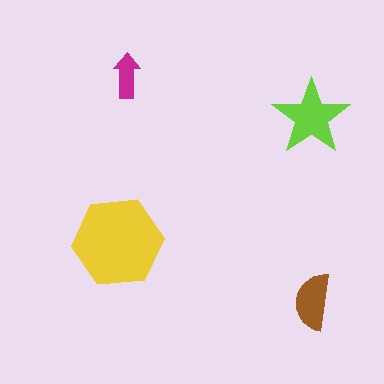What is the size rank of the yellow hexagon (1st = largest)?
1st.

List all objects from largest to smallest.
The yellow hexagon, the lime star, the brown semicircle, the magenta arrow.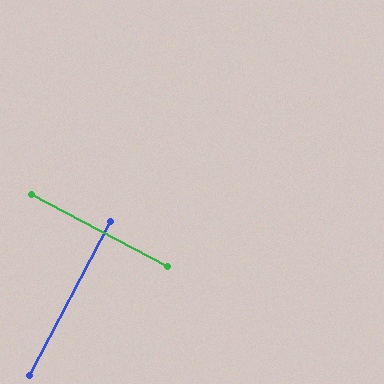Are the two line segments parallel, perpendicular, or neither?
Perpendicular — they meet at approximately 90°.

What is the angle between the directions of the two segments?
Approximately 90 degrees.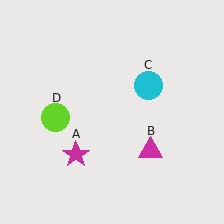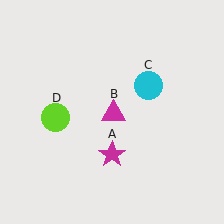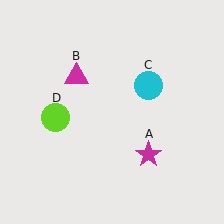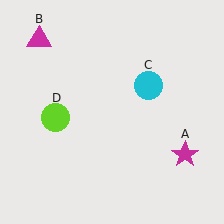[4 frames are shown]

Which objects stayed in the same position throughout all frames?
Cyan circle (object C) and lime circle (object D) remained stationary.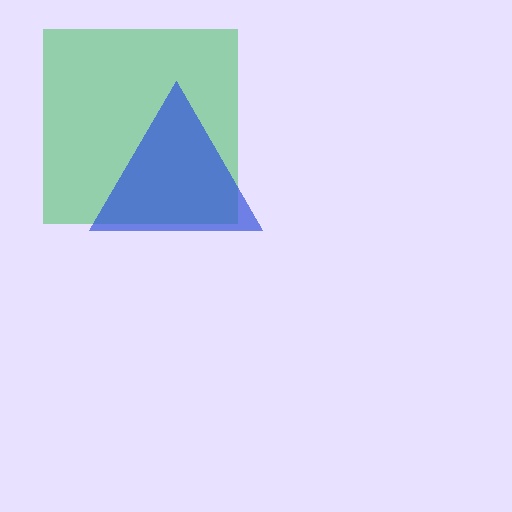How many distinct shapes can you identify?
There are 2 distinct shapes: a green square, a blue triangle.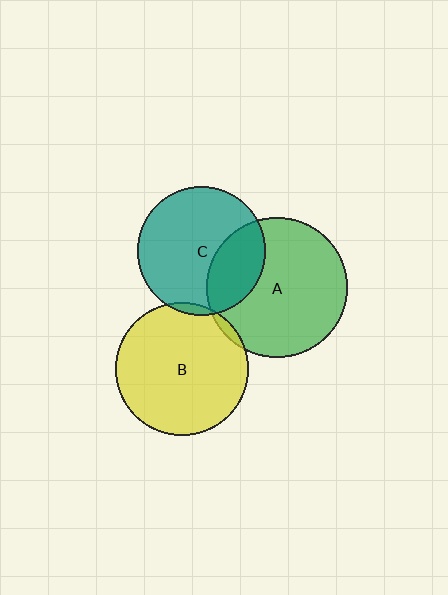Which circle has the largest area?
Circle A (green).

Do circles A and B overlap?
Yes.